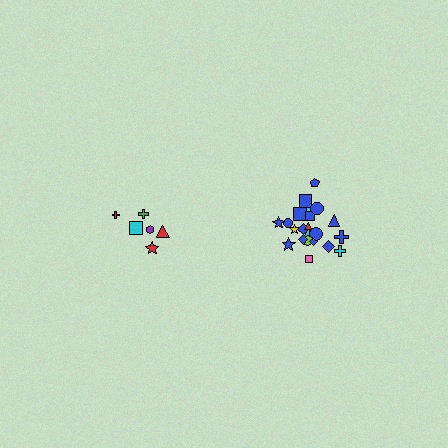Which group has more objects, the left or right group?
The right group.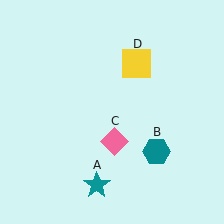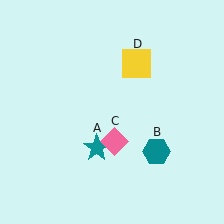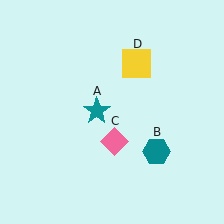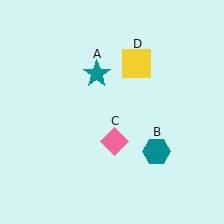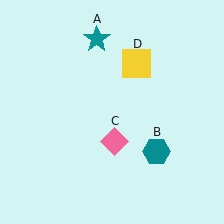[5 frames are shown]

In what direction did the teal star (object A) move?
The teal star (object A) moved up.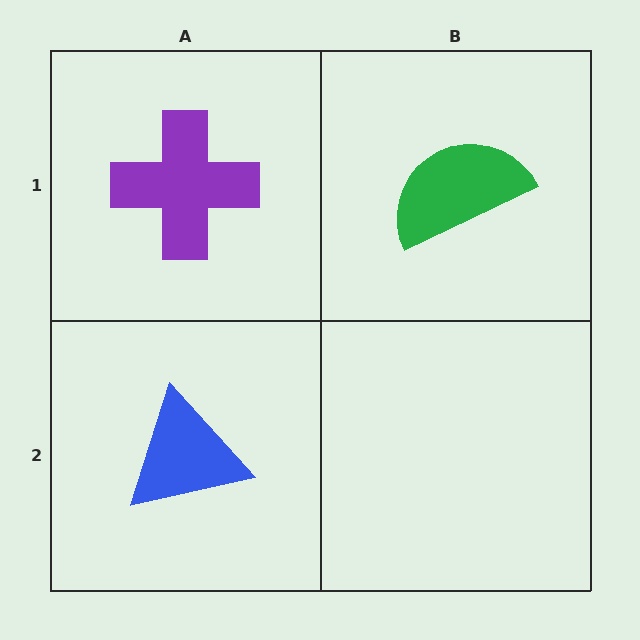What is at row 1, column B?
A green semicircle.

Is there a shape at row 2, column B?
No, that cell is empty.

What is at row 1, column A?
A purple cross.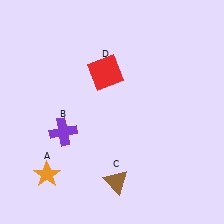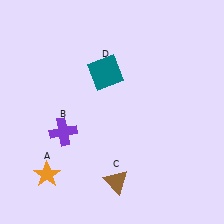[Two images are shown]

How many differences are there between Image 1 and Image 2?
There is 1 difference between the two images.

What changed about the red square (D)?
In Image 1, D is red. In Image 2, it changed to teal.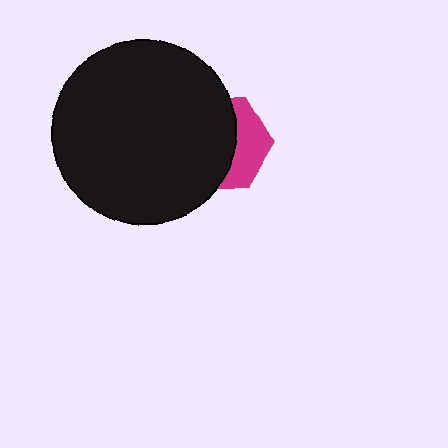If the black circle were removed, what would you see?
You would see the complete magenta hexagon.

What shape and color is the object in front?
The object in front is a black circle.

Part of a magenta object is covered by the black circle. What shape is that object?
It is a hexagon.